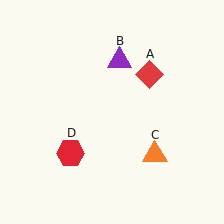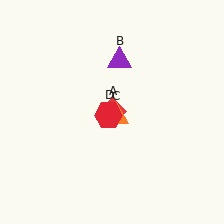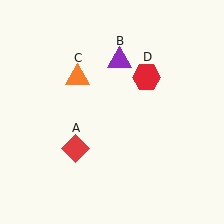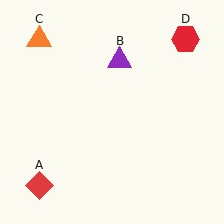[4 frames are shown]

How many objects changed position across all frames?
3 objects changed position: red diamond (object A), orange triangle (object C), red hexagon (object D).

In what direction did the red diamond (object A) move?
The red diamond (object A) moved down and to the left.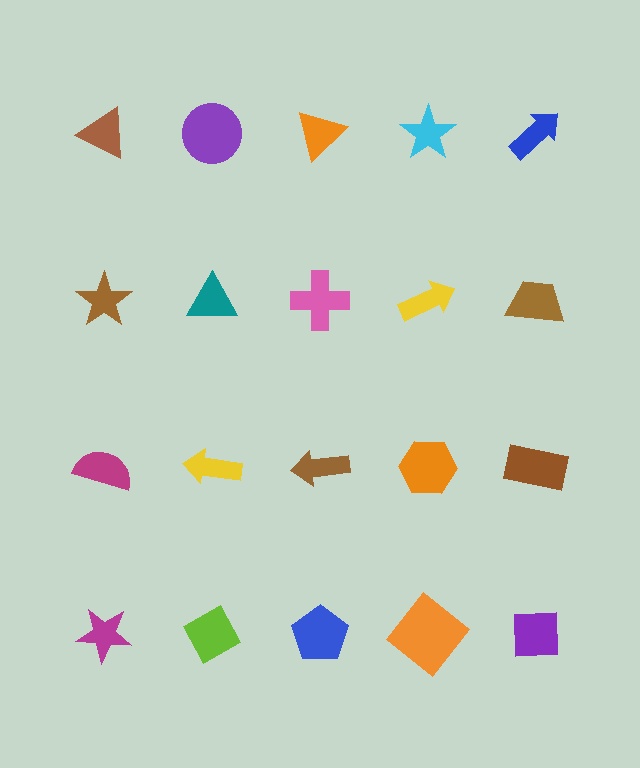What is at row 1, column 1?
A brown triangle.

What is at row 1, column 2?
A purple circle.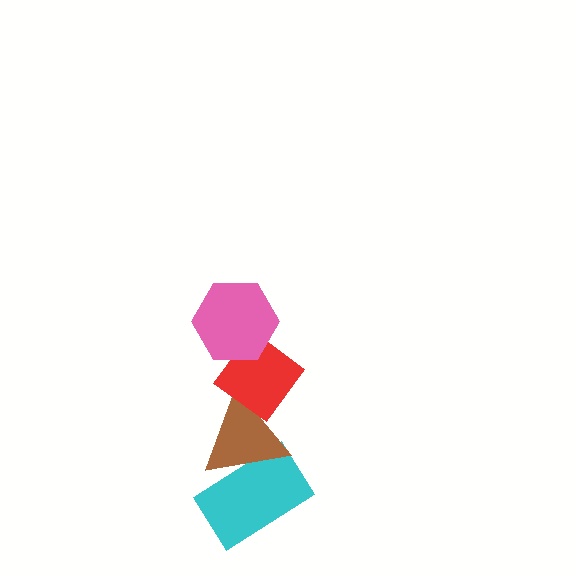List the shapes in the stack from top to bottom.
From top to bottom: the pink hexagon, the red diamond, the brown triangle, the cyan rectangle.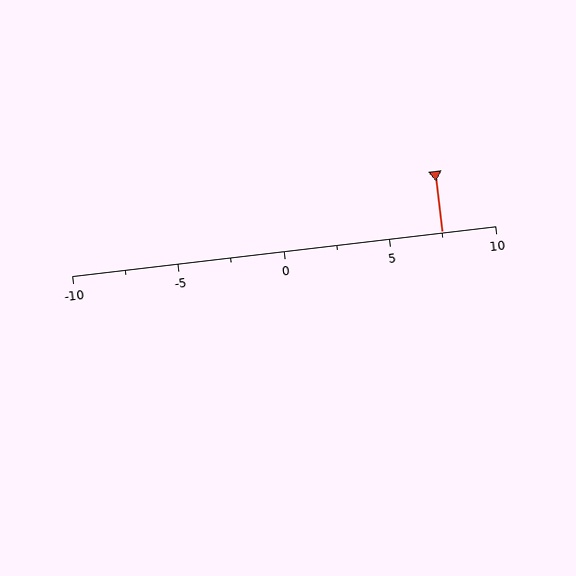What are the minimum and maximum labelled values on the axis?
The axis runs from -10 to 10.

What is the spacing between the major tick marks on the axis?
The major ticks are spaced 5 apart.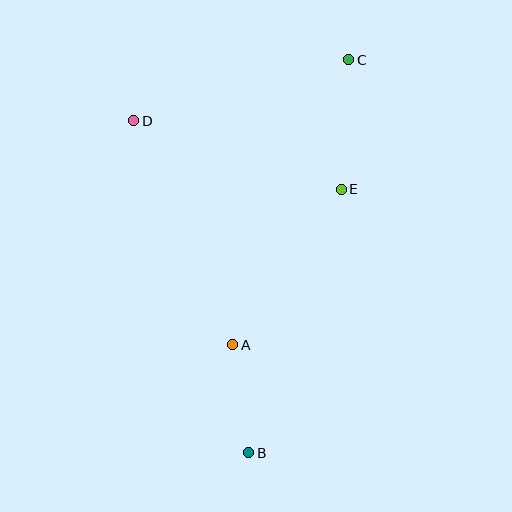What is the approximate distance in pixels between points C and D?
The distance between C and D is approximately 223 pixels.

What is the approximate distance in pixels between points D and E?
The distance between D and E is approximately 218 pixels.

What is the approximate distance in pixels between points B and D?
The distance between B and D is approximately 351 pixels.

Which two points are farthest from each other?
Points B and C are farthest from each other.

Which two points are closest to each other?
Points A and B are closest to each other.